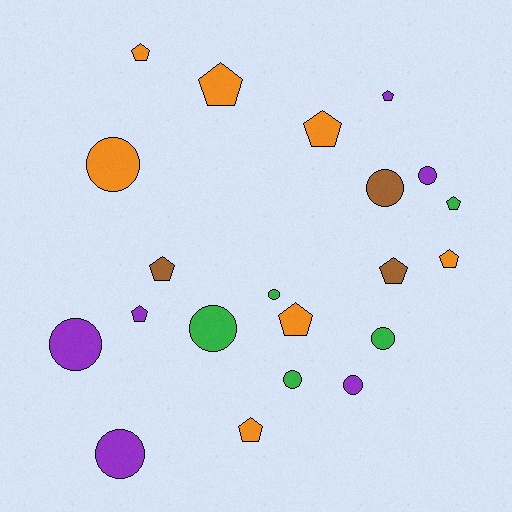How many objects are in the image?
There are 21 objects.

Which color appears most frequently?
Orange, with 7 objects.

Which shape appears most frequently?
Pentagon, with 11 objects.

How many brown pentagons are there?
There are 2 brown pentagons.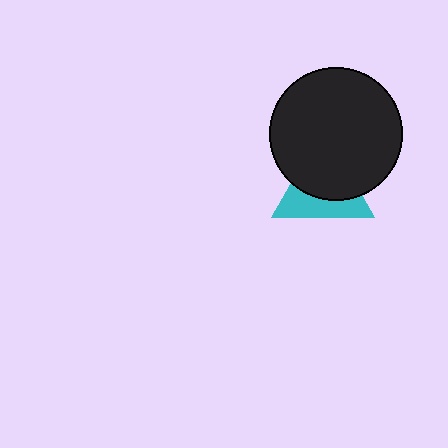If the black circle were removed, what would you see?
You would see the complete cyan triangle.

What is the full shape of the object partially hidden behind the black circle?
The partially hidden object is a cyan triangle.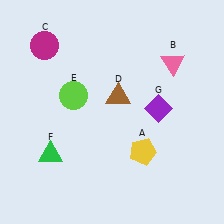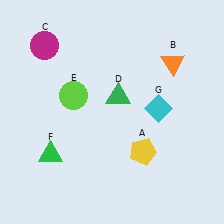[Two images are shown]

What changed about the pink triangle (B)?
In Image 1, B is pink. In Image 2, it changed to orange.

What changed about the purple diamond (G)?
In Image 1, G is purple. In Image 2, it changed to cyan.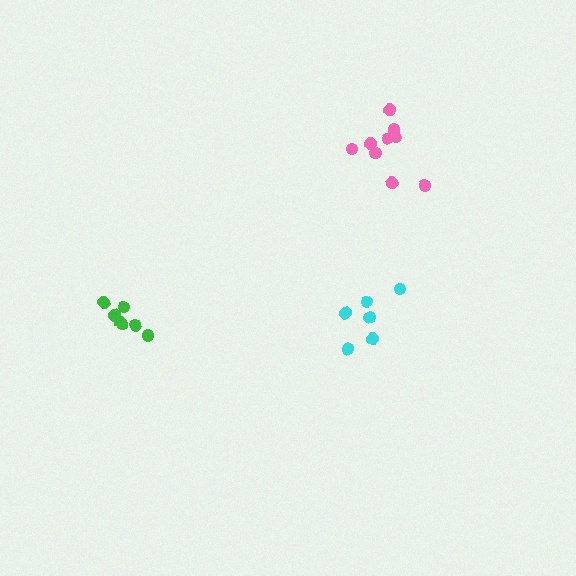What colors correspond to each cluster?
The clusters are colored: green, cyan, pink.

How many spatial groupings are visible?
There are 3 spatial groupings.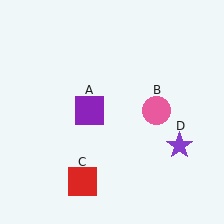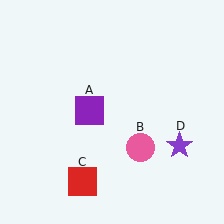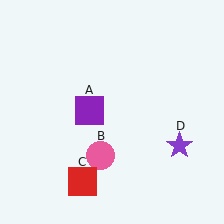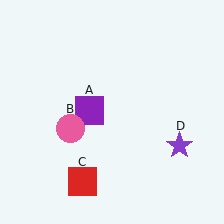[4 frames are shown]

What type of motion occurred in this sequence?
The pink circle (object B) rotated clockwise around the center of the scene.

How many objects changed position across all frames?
1 object changed position: pink circle (object B).